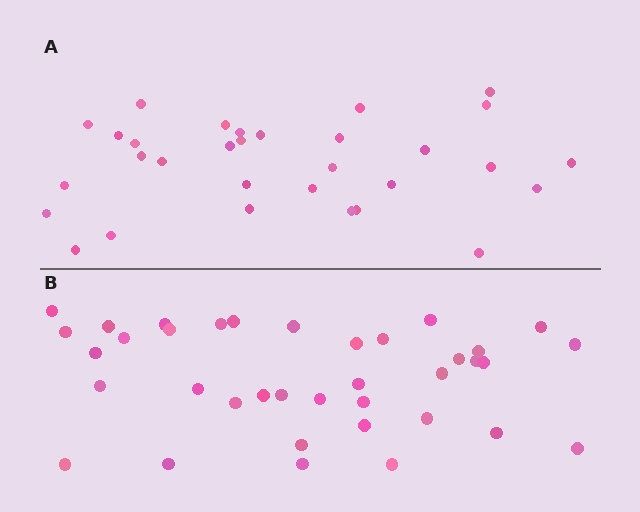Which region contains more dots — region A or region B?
Region B (the bottom region) has more dots.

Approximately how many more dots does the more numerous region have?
Region B has about 6 more dots than region A.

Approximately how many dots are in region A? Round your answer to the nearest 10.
About 30 dots. (The exact count is 31, which rounds to 30.)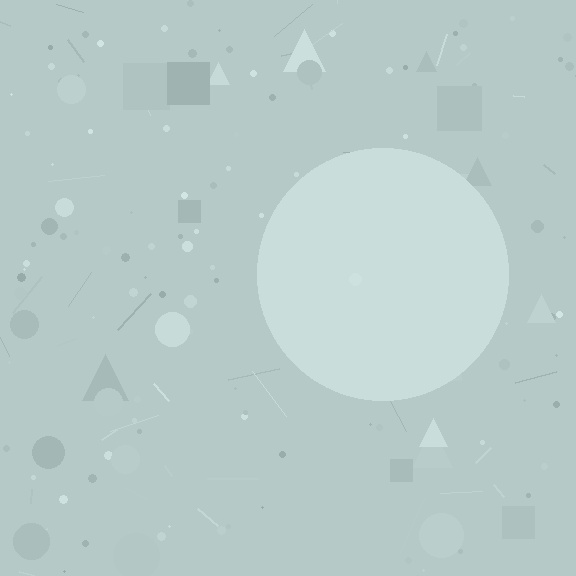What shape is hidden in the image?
A circle is hidden in the image.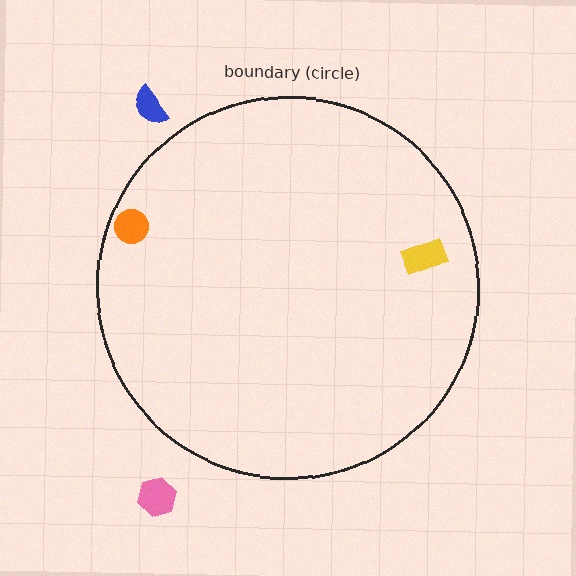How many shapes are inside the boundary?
2 inside, 2 outside.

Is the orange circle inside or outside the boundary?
Inside.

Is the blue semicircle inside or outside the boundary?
Outside.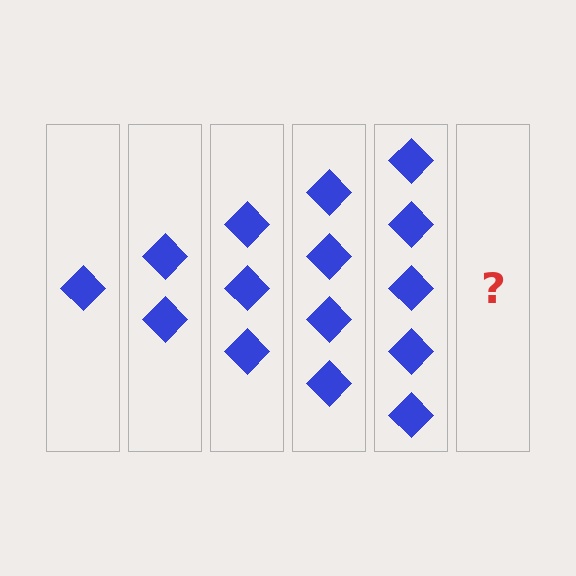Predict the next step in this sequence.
The next step is 6 diamonds.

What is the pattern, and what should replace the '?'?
The pattern is that each step adds one more diamond. The '?' should be 6 diamonds.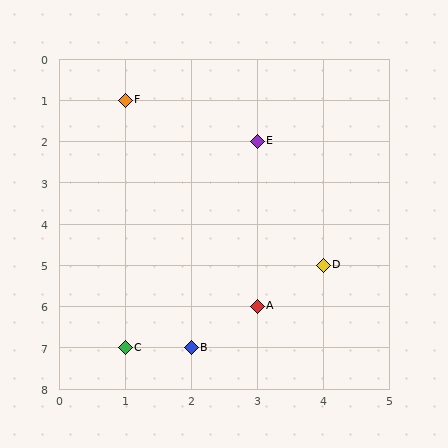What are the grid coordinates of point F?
Point F is at grid coordinates (1, 1).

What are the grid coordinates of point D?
Point D is at grid coordinates (4, 5).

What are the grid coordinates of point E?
Point E is at grid coordinates (3, 2).